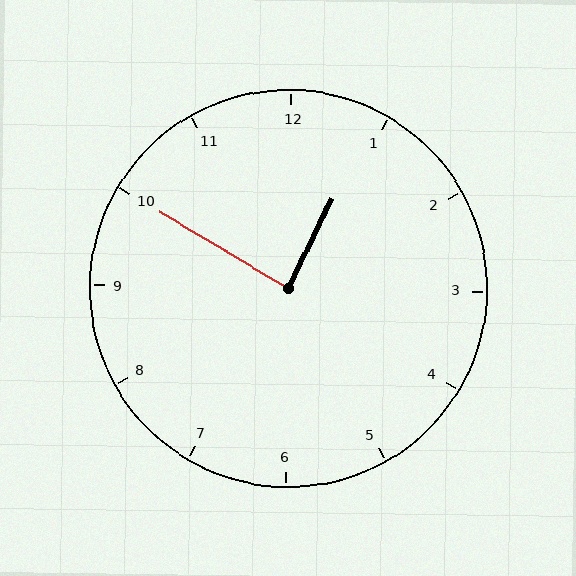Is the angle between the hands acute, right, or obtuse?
It is right.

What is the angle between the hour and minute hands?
Approximately 85 degrees.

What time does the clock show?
12:50.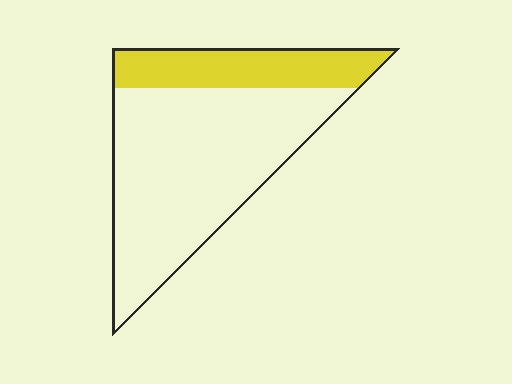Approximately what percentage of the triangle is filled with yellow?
Approximately 25%.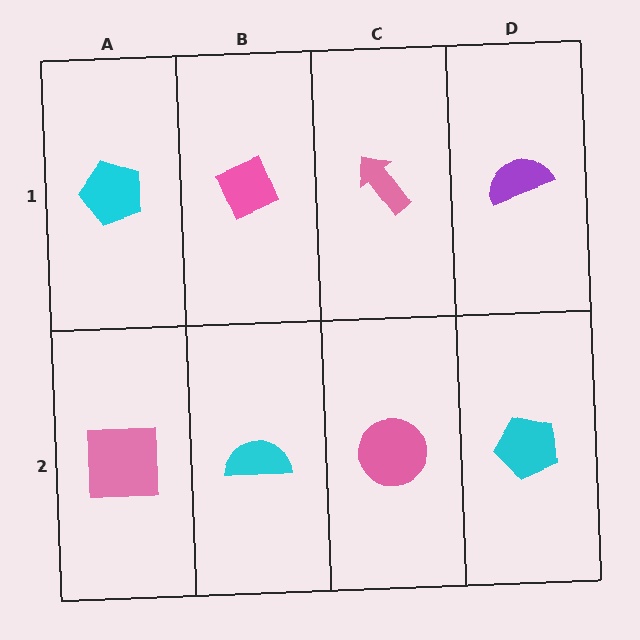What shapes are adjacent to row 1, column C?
A pink circle (row 2, column C), a pink diamond (row 1, column B), a purple semicircle (row 1, column D).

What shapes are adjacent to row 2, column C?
A pink arrow (row 1, column C), a cyan semicircle (row 2, column B), a cyan pentagon (row 2, column D).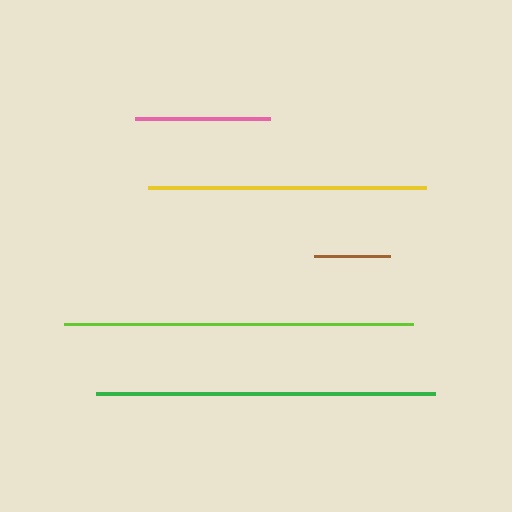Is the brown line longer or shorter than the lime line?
The lime line is longer than the brown line.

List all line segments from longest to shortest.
From longest to shortest: lime, green, yellow, pink, brown.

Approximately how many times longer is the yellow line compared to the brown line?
The yellow line is approximately 3.6 times the length of the brown line.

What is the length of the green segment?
The green segment is approximately 338 pixels long.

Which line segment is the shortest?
The brown line is the shortest at approximately 77 pixels.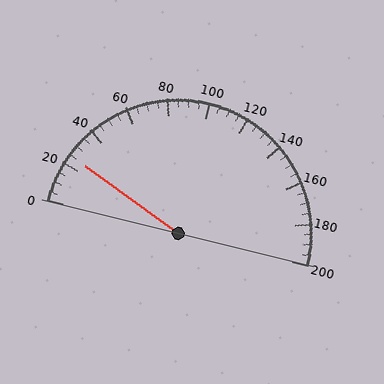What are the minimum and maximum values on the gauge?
The gauge ranges from 0 to 200.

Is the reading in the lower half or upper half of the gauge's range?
The reading is in the lower half of the range (0 to 200).